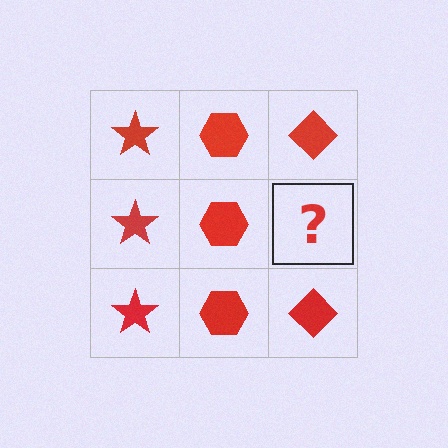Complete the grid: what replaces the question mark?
The question mark should be replaced with a red diamond.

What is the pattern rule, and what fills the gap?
The rule is that each column has a consistent shape. The gap should be filled with a red diamond.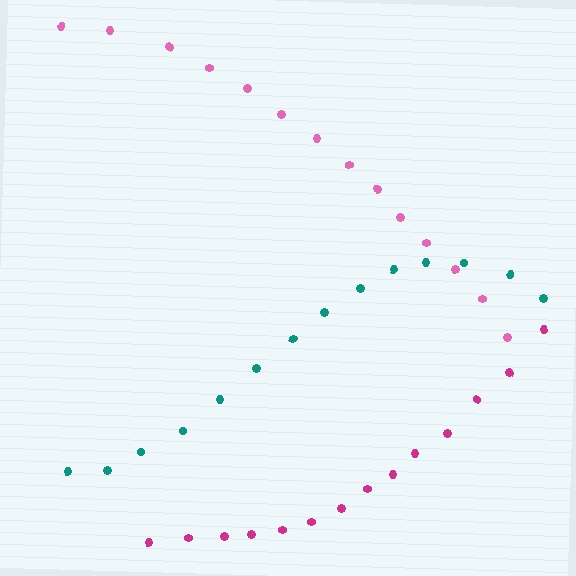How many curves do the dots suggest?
There are 3 distinct paths.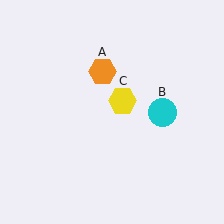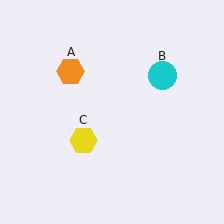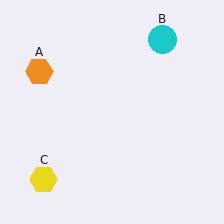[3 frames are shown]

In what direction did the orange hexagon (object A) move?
The orange hexagon (object A) moved left.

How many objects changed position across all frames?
3 objects changed position: orange hexagon (object A), cyan circle (object B), yellow hexagon (object C).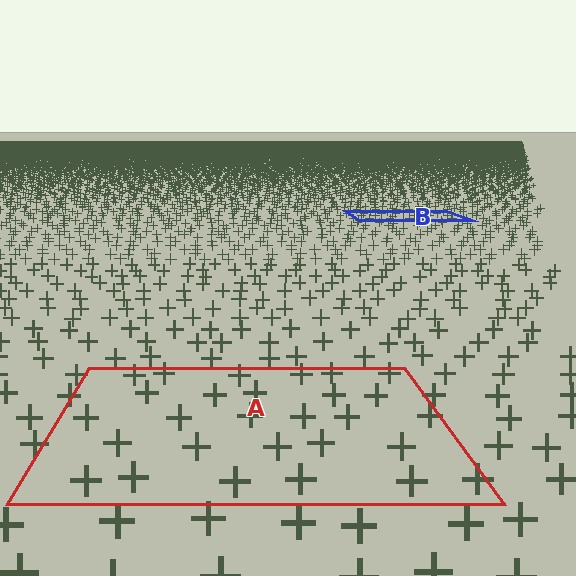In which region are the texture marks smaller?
The texture marks are smaller in region B, because it is farther away.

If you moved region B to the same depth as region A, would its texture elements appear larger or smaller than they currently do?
They would appear larger. At a closer depth, the same texture elements are projected at a bigger on-screen size.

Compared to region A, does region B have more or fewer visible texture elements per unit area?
Region B has more texture elements per unit area — they are packed more densely because it is farther away.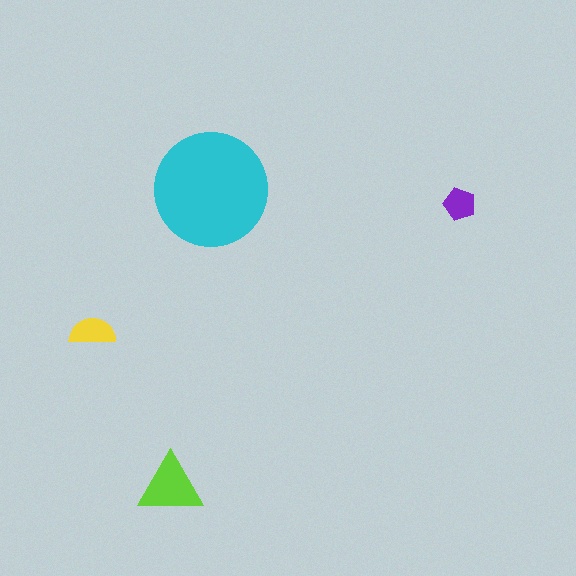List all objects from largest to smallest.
The cyan circle, the lime triangle, the yellow semicircle, the purple pentagon.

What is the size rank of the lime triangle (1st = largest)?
2nd.